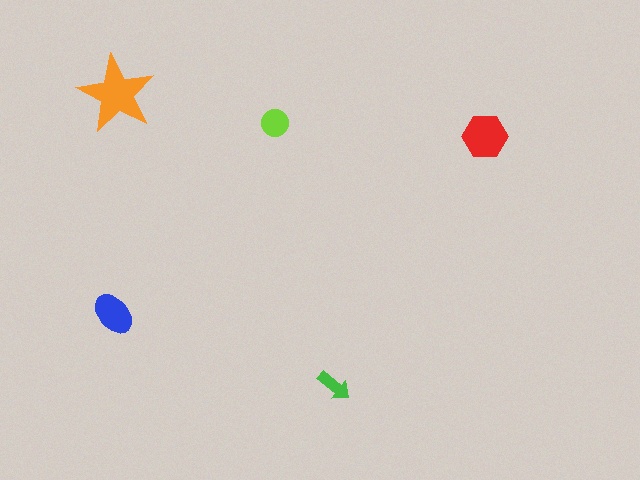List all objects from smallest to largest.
The green arrow, the lime circle, the blue ellipse, the red hexagon, the orange star.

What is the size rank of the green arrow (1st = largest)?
5th.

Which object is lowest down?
The green arrow is bottommost.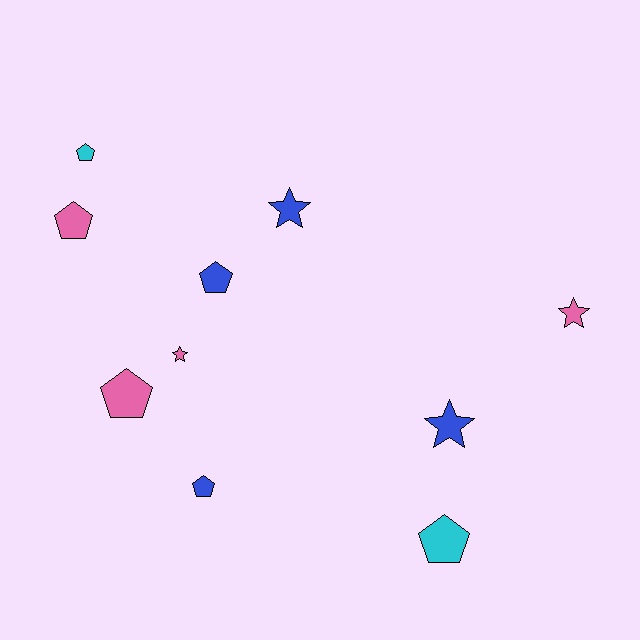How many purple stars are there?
There are no purple stars.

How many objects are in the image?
There are 10 objects.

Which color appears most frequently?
Pink, with 4 objects.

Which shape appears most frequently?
Pentagon, with 6 objects.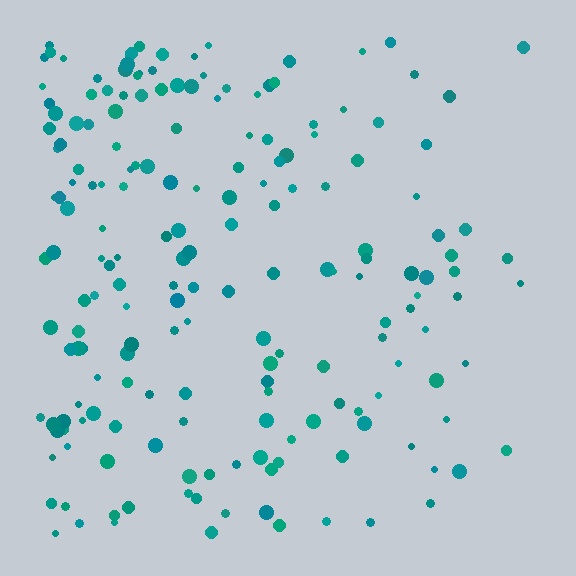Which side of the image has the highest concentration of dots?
The left.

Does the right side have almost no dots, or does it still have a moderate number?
Still a moderate number, just noticeably fewer than the left.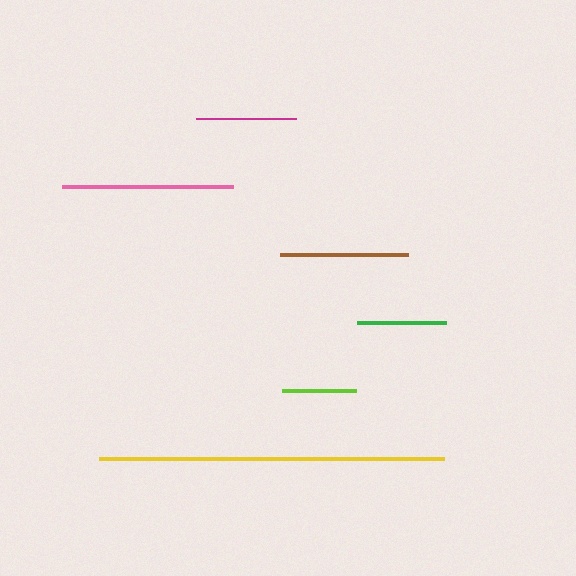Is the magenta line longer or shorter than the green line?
The magenta line is longer than the green line.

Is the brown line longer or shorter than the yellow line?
The yellow line is longer than the brown line.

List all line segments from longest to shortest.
From longest to shortest: yellow, pink, brown, magenta, green, lime.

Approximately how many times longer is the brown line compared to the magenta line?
The brown line is approximately 1.3 times the length of the magenta line.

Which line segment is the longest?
The yellow line is the longest at approximately 345 pixels.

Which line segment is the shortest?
The lime line is the shortest at approximately 74 pixels.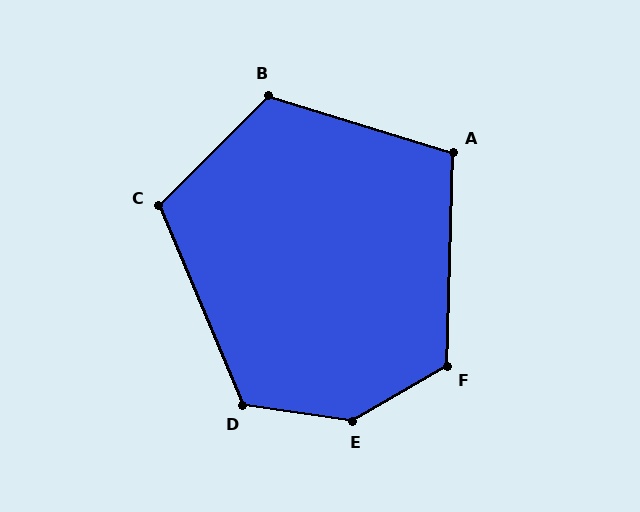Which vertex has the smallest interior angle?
A, at approximately 106 degrees.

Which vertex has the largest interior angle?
E, at approximately 142 degrees.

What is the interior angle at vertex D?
Approximately 121 degrees (obtuse).